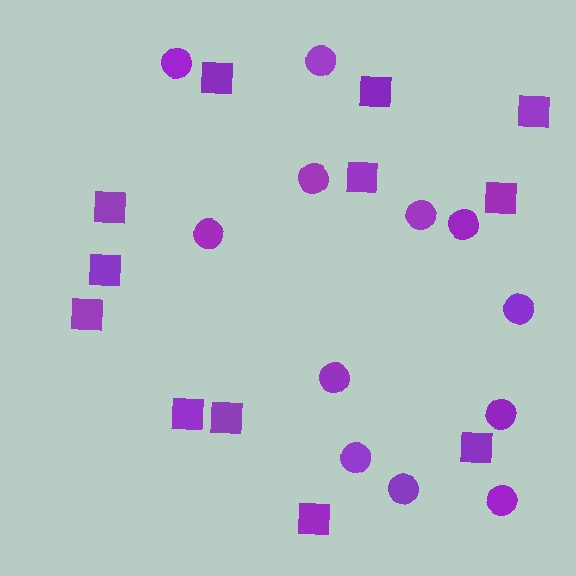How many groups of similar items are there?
There are 2 groups: one group of squares (12) and one group of circles (12).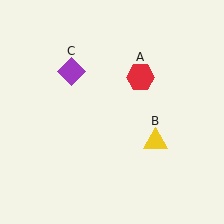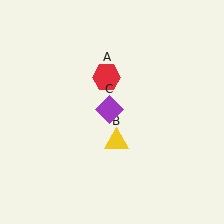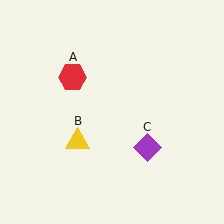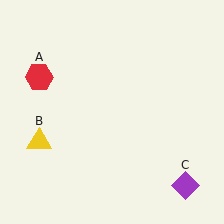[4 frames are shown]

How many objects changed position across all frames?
3 objects changed position: red hexagon (object A), yellow triangle (object B), purple diamond (object C).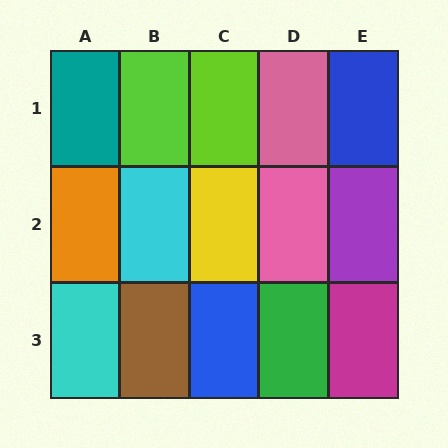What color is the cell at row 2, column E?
Purple.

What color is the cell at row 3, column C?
Blue.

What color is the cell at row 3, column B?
Brown.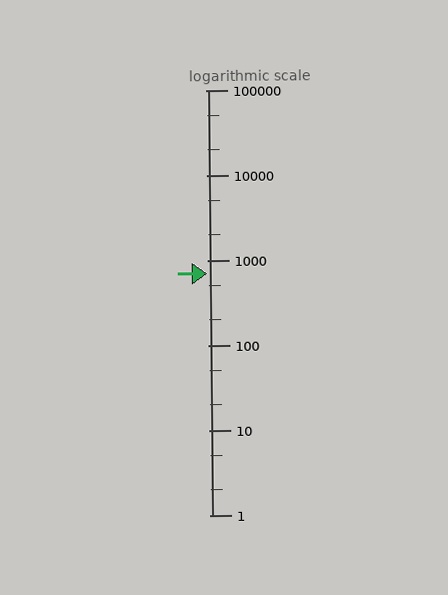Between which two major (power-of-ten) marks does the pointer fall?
The pointer is between 100 and 1000.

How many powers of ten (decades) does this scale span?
The scale spans 5 decades, from 1 to 100000.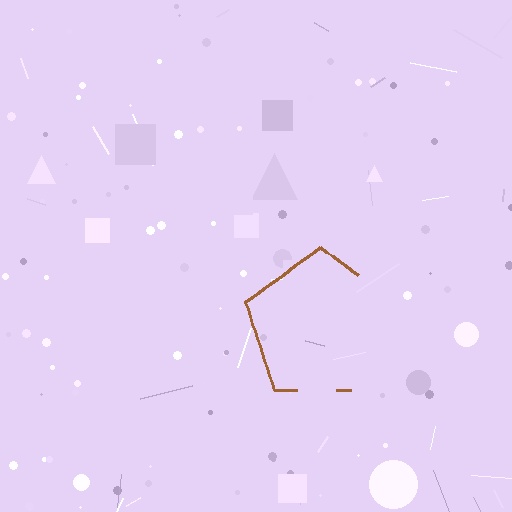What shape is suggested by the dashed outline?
The dashed outline suggests a pentagon.